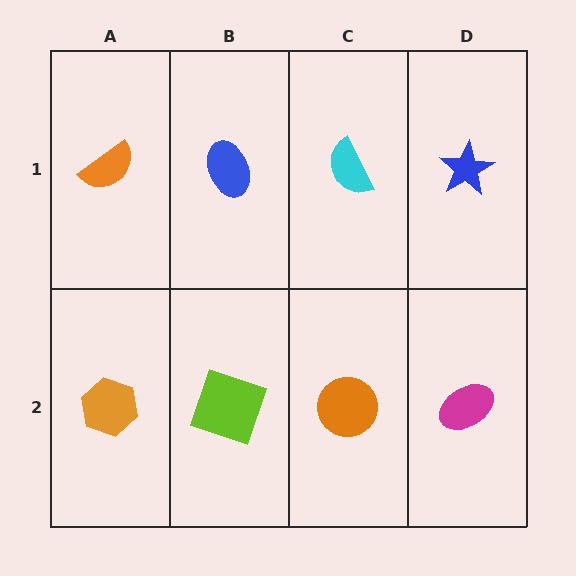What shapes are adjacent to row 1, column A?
An orange hexagon (row 2, column A), a blue ellipse (row 1, column B).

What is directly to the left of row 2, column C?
A lime square.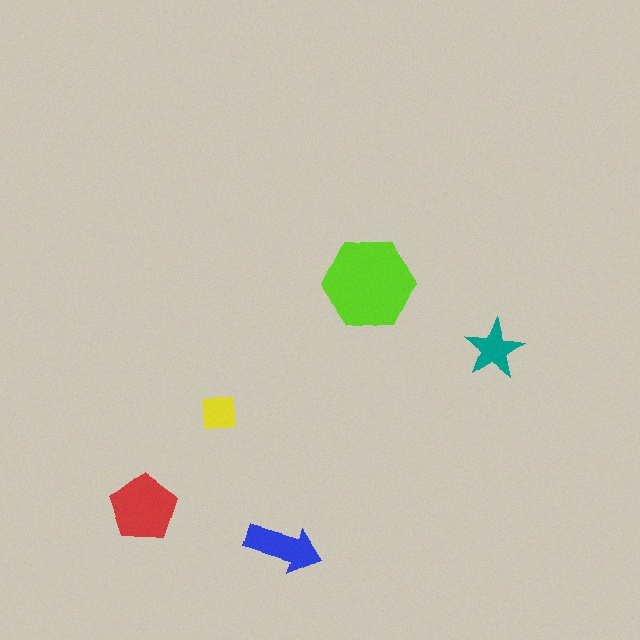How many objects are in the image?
There are 5 objects in the image.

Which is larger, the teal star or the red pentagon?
The red pentagon.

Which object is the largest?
The lime hexagon.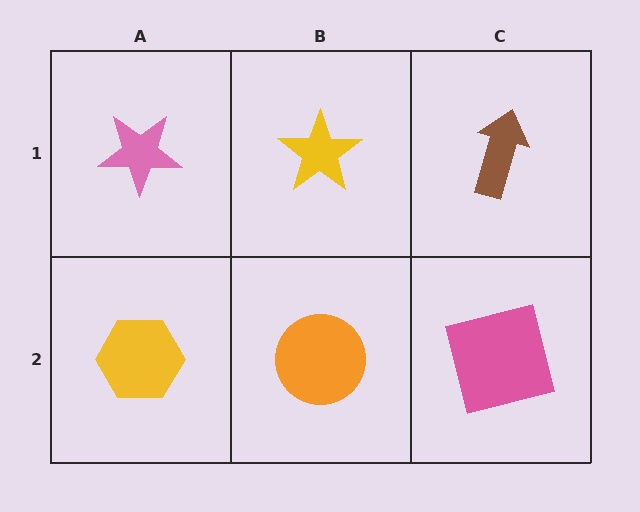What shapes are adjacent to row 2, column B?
A yellow star (row 1, column B), a yellow hexagon (row 2, column A), a pink square (row 2, column C).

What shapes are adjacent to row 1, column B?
An orange circle (row 2, column B), a pink star (row 1, column A), a brown arrow (row 1, column C).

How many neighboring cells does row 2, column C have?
2.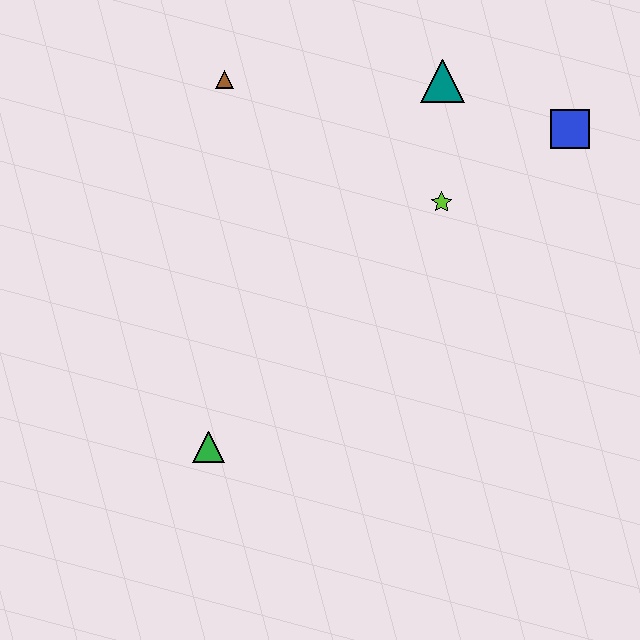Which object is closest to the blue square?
The teal triangle is closest to the blue square.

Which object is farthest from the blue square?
The green triangle is farthest from the blue square.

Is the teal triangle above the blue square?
Yes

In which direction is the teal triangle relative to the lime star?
The teal triangle is above the lime star.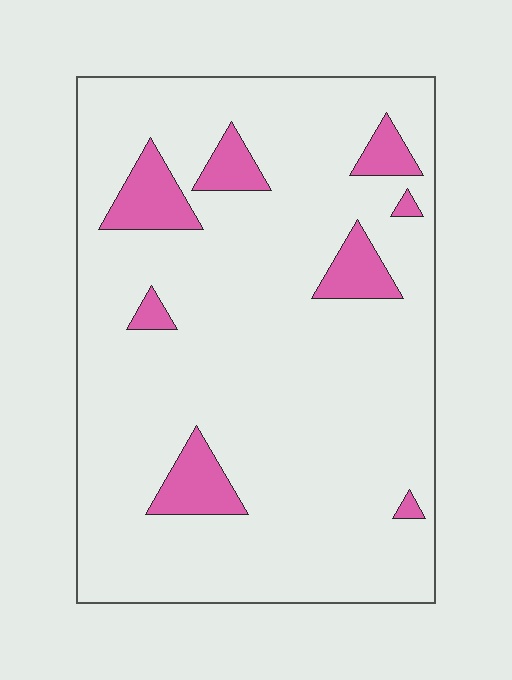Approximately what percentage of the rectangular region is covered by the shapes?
Approximately 10%.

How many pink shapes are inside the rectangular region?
8.